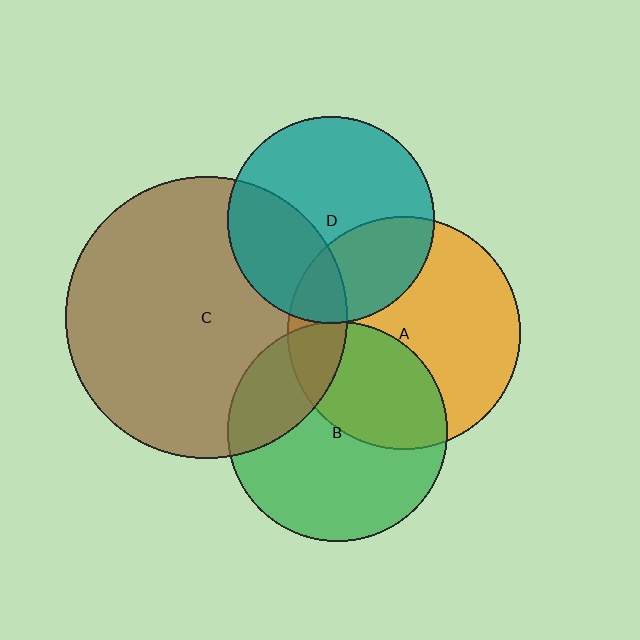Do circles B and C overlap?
Yes.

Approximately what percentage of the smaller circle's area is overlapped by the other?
Approximately 25%.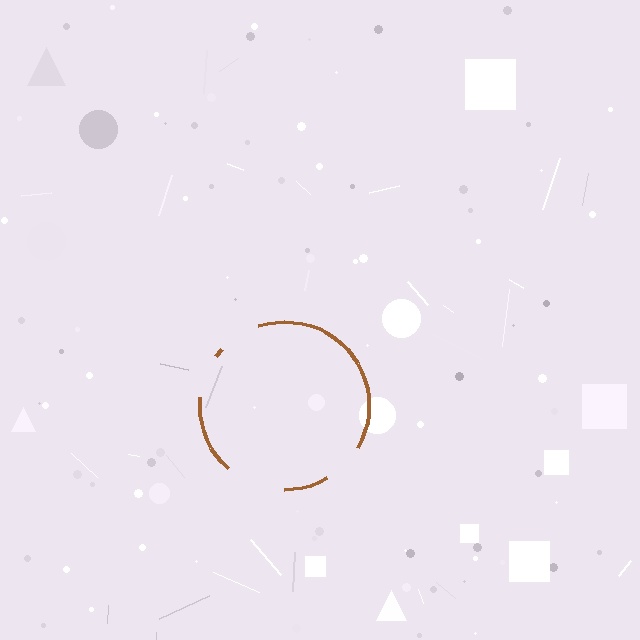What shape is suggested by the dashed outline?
The dashed outline suggests a circle.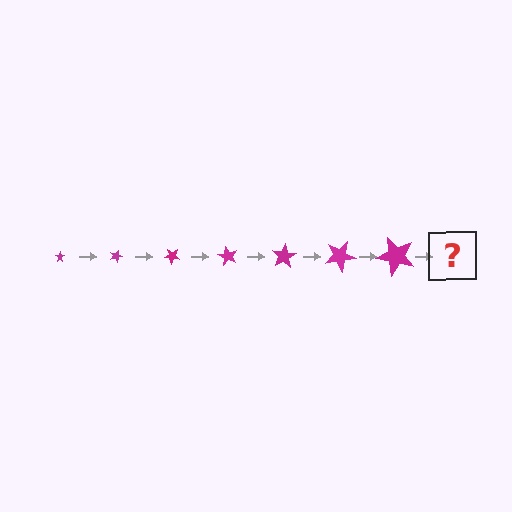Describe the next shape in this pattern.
It should be a star, larger than the previous one and rotated 140 degrees from the start.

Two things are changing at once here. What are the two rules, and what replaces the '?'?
The two rules are that the star grows larger each step and it rotates 20 degrees each step. The '?' should be a star, larger than the previous one and rotated 140 degrees from the start.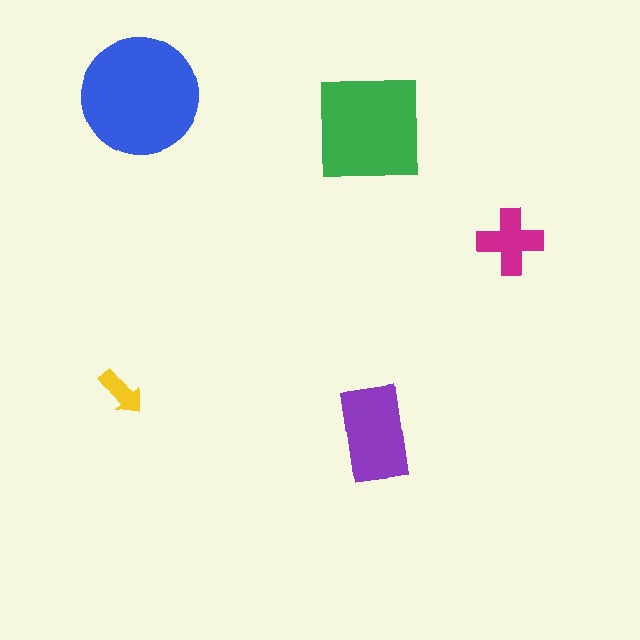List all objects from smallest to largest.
The yellow arrow, the magenta cross, the purple rectangle, the green square, the blue circle.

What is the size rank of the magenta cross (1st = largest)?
4th.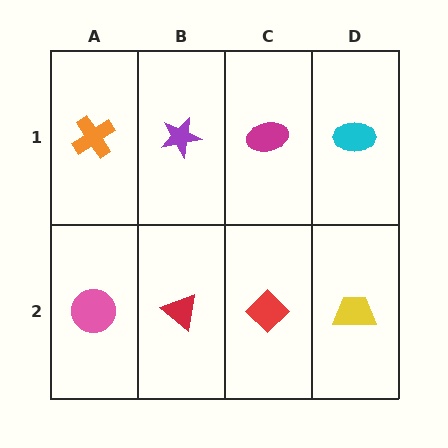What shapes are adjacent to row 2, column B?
A purple star (row 1, column B), a pink circle (row 2, column A), a red diamond (row 2, column C).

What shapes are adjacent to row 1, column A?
A pink circle (row 2, column A), a purple star (row 1, column B).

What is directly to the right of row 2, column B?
A red diamond.